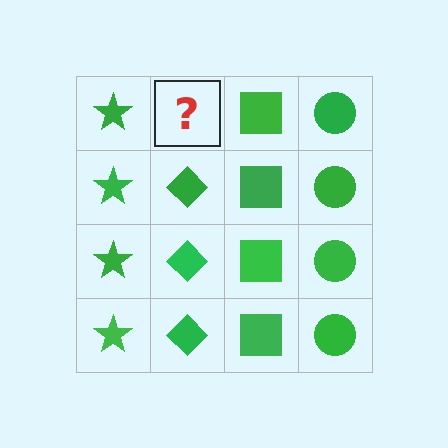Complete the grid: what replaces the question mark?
The question mark should be replaced with a green diamond.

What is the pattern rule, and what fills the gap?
The rule is that each column has a consistent shape. The gap should be filled with a green diamond.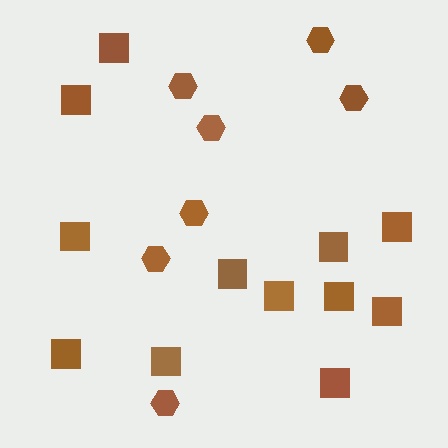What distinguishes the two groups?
There are 2 groups: one group of hexagons (7) and one group of squares (12).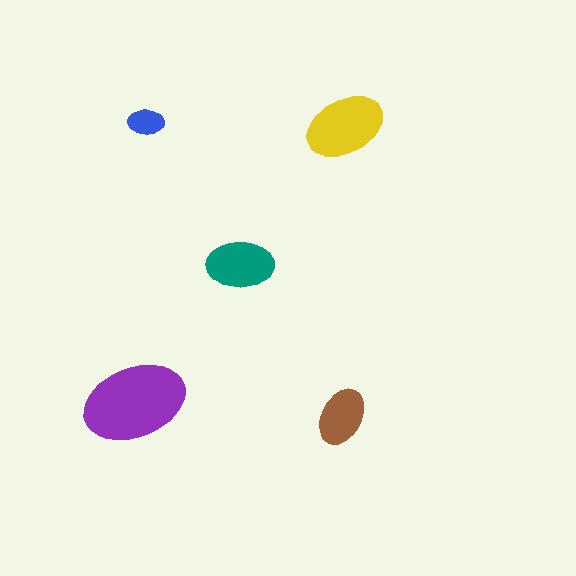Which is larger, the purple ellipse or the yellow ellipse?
The purple one.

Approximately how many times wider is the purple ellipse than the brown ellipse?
About 2 times wider.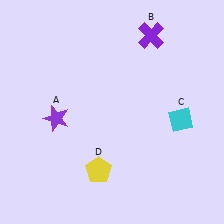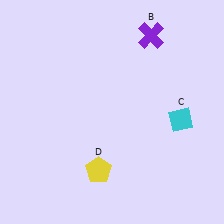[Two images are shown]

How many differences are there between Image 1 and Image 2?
There is 1 difference between the two images.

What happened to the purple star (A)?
The purple star (A) was removed in Image 2. It was in the bottom-left area of Image 1.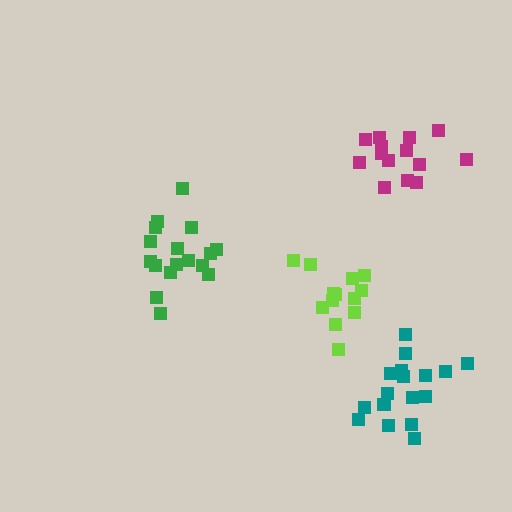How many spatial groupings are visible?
There are 4 spatial groupings.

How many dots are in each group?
Group 1: 14 dots, Group 2: 17 dots, Group 3: 17 dots, Group 4: 13 dots (61 total).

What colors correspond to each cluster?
The clusters are colored: magenta, teal, green, lime.